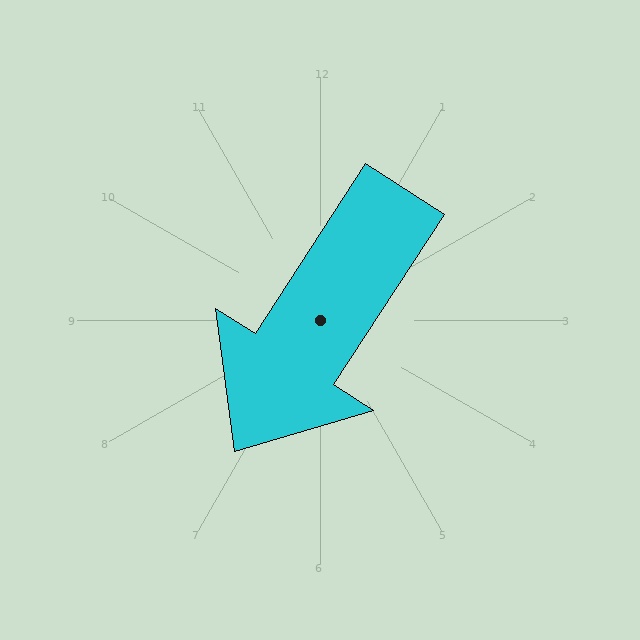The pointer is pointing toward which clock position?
Roughly 7 o'clock.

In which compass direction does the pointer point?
Southwest.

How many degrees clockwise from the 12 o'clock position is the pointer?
Approximately 213 degrees.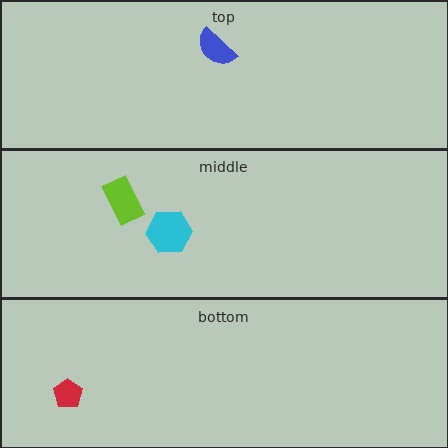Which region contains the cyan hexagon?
The middle region.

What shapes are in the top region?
The blue semicircle.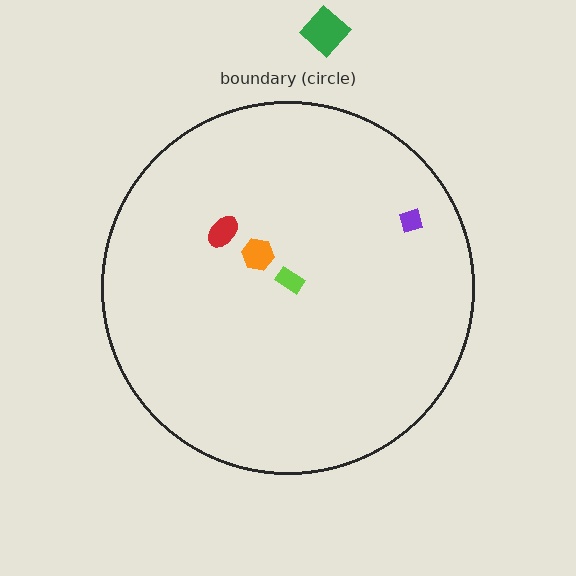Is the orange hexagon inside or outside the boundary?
Inside.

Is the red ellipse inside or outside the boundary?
Inside.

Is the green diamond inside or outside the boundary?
Outside.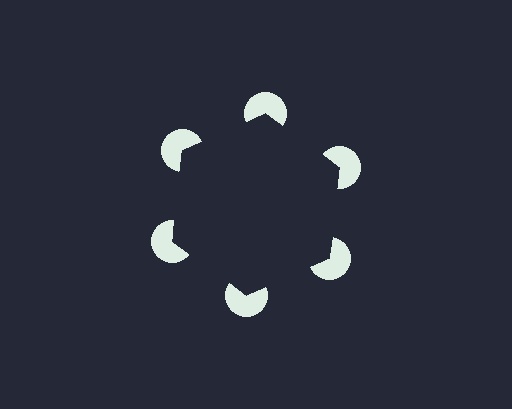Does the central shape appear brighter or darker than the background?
It typically appears slightly darker than the background, even though no actual brightness change is drawn.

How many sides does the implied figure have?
6 sides.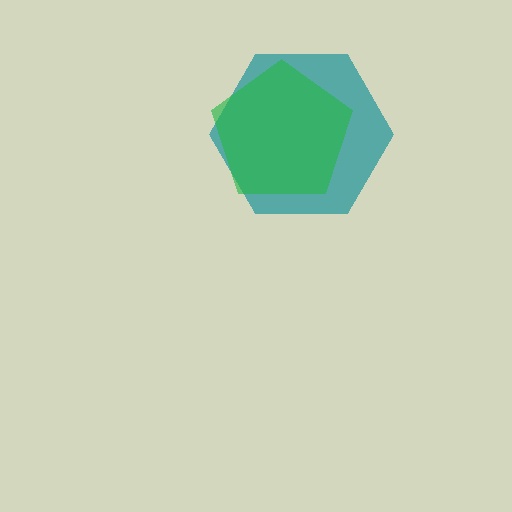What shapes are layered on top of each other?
The layered shapes are: a teal hexagon, a green pentagon.